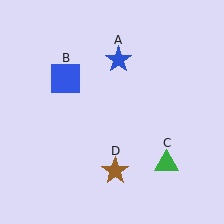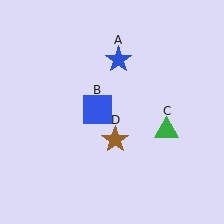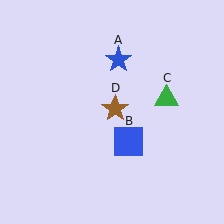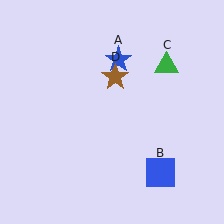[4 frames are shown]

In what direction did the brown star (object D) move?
The brown star (object D) moved up.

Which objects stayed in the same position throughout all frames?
Blue star (object A) remained stationary.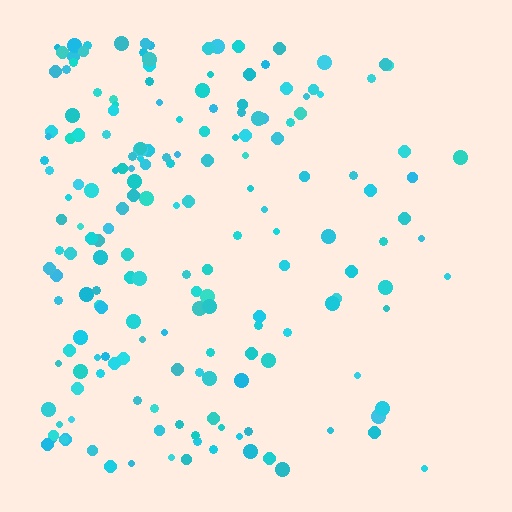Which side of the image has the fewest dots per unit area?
The right.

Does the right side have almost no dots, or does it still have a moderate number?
Still a moderate number, just noticeably fewer than the left.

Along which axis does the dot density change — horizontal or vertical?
Horizontal.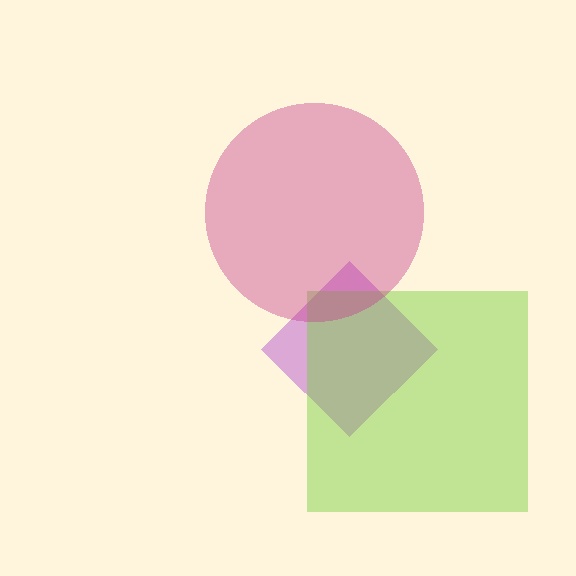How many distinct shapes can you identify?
There are 3 distinct shapes: a purple diamond, a lime square, a magenta circle.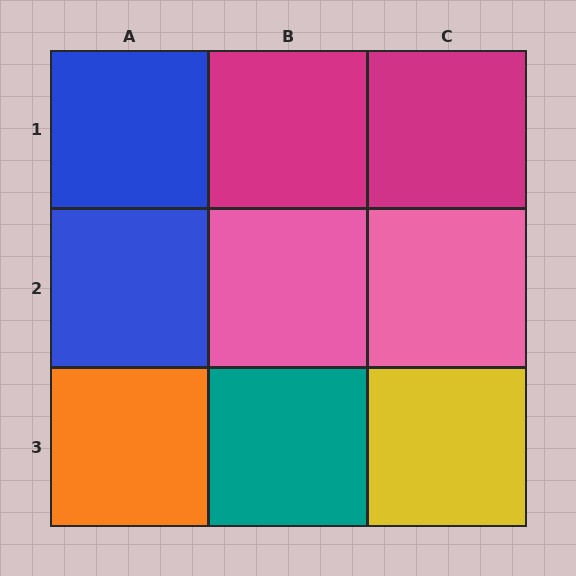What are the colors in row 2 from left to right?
Blue, pink, pink.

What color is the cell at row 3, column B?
Teal.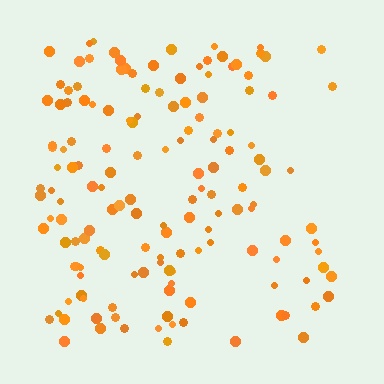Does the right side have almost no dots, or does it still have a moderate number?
Still a moderate number, just noticeably fewer than the left.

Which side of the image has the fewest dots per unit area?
The right.